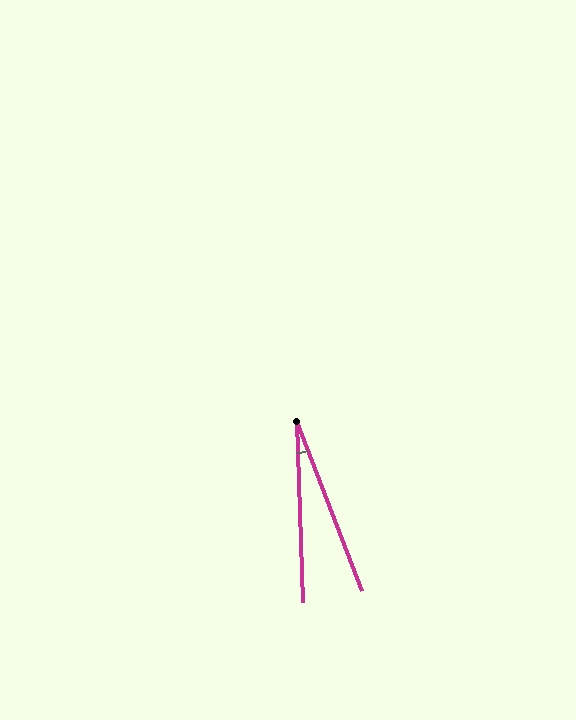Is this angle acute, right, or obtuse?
It is acute.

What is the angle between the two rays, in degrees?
Approximately 19 degrees.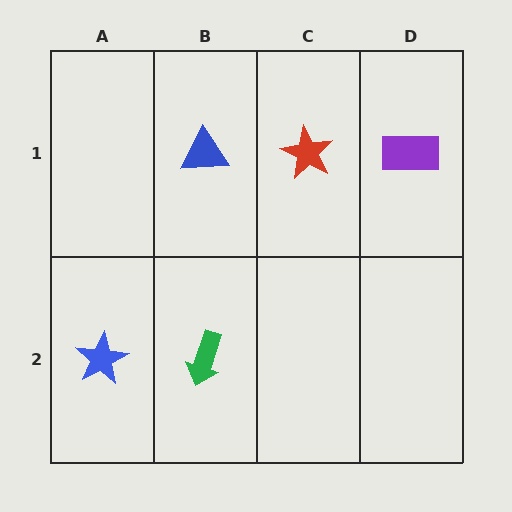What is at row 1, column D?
A purple rectangle.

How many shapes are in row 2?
2 shapes.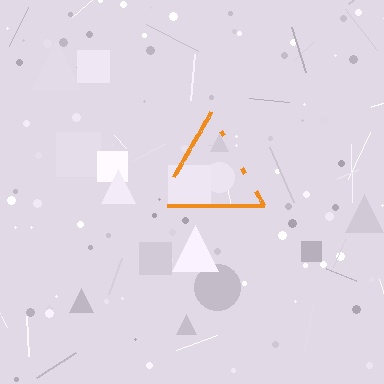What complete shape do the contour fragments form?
The contour fragments form a triangle.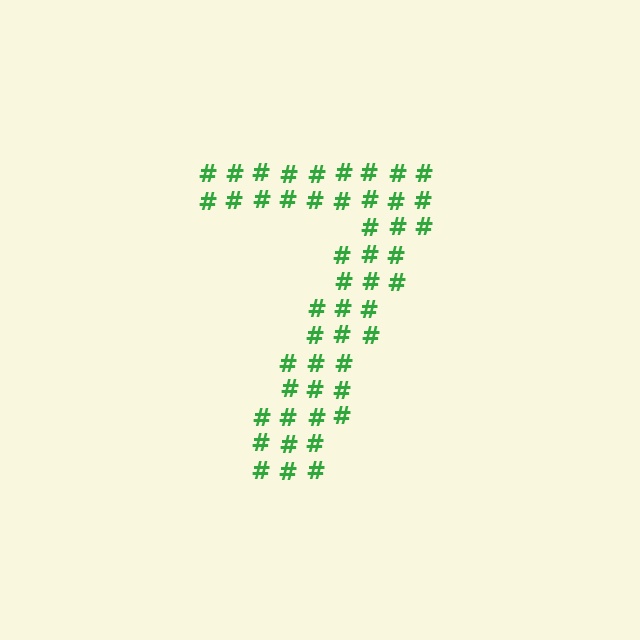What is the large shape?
The large shape is the digit 7.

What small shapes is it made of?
It is made of small hash symbols.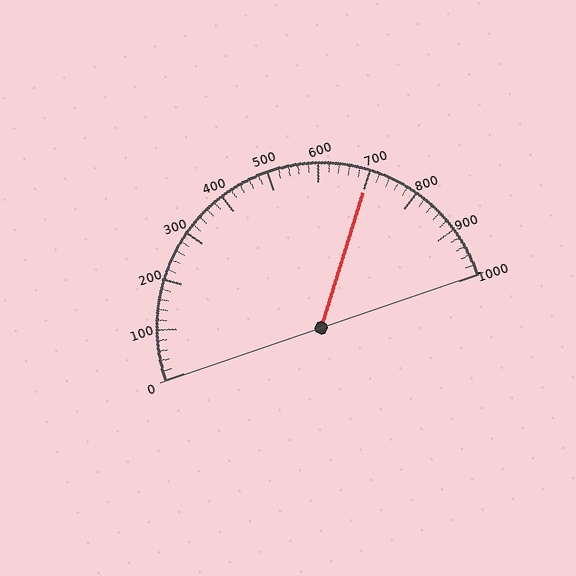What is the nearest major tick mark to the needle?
The nearest major tick mark is 700.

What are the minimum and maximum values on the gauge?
The gauge ranges from 0 to 1000.